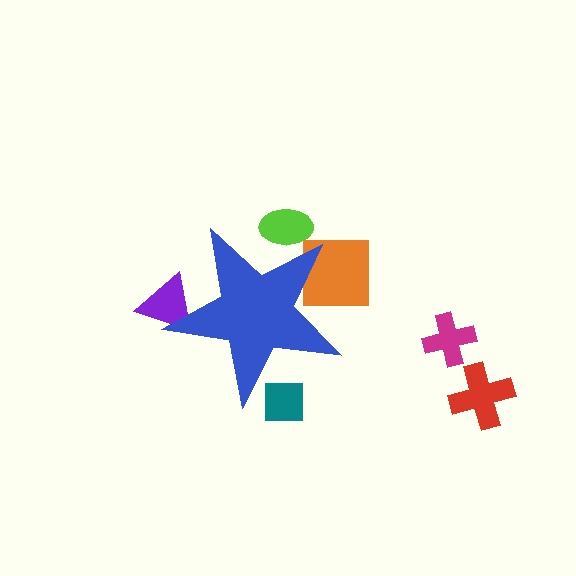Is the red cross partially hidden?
No, the red cross is fully visible.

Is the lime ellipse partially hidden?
Yes, the lime ellipse is partially hidden behind the blue star.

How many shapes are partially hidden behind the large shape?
4 shapes are partially hidden.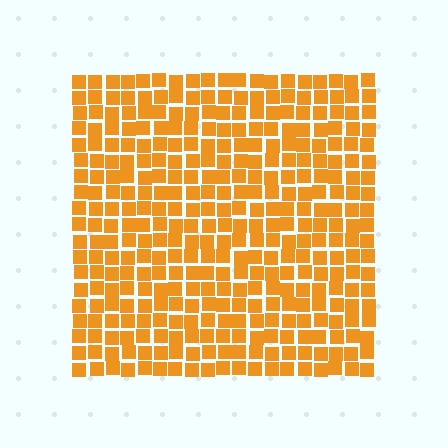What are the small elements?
The small elements are squares.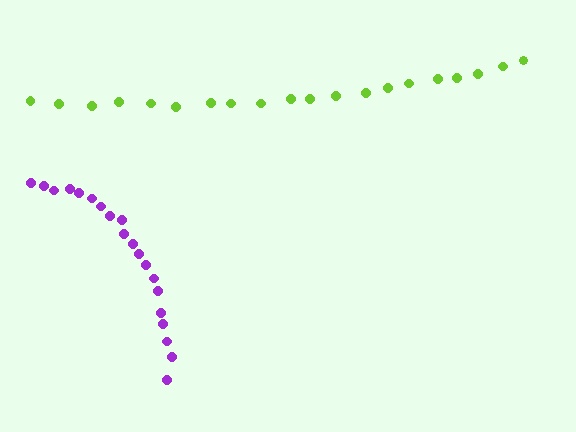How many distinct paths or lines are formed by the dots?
There are 2 distinct paths.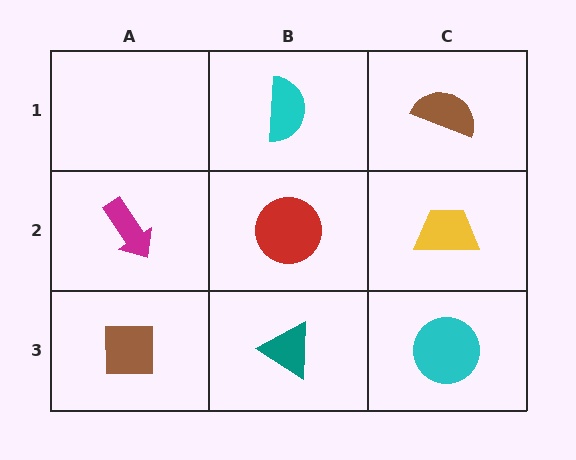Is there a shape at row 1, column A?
No, that cell is empty.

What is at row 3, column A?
A brown square.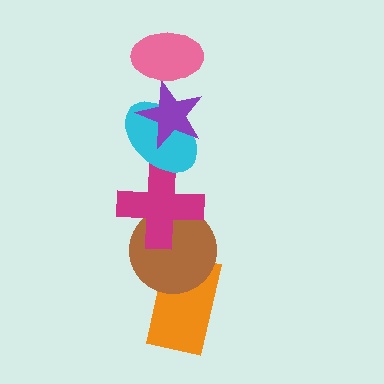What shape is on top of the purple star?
The pink ellipse is on top of the purple star.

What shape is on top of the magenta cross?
The cyan ellipse is on top of the magenta cross.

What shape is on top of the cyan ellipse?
The purple star is on top of the cyan ellipse.